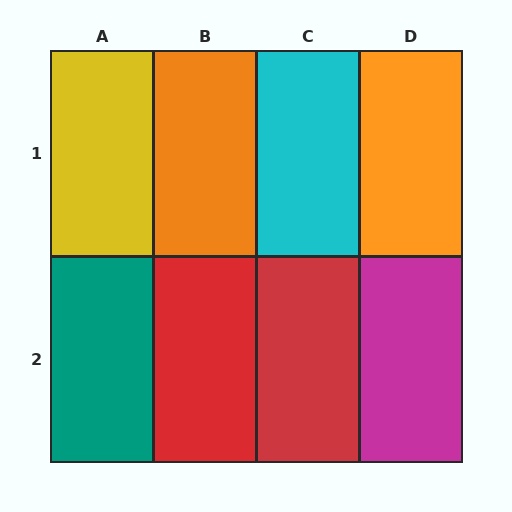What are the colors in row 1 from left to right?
Yellow, orange, cyan, orange.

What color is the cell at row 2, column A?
Teal.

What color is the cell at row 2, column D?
Magenta.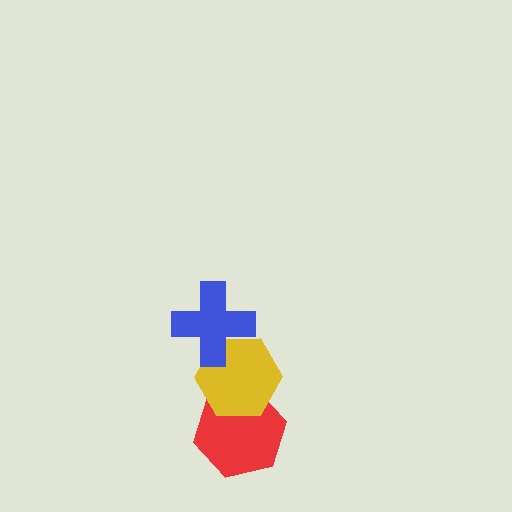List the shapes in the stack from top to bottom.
From top to bottom: the blue cross, the yellow hexagon, the red hexagon.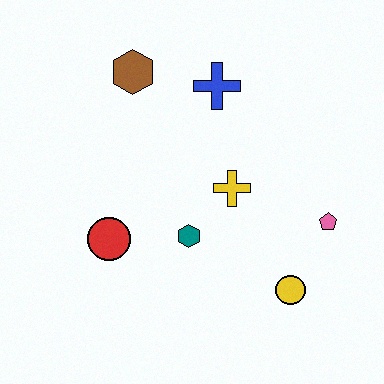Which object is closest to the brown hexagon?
The blue cross is closest to the brown hexagon.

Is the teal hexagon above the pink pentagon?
No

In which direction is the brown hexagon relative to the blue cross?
The brown hexagon is to the left of the blue cross.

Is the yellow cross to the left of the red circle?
No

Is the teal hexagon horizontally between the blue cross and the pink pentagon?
No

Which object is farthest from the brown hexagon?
The yellow circle is farthest from the brown hexagon.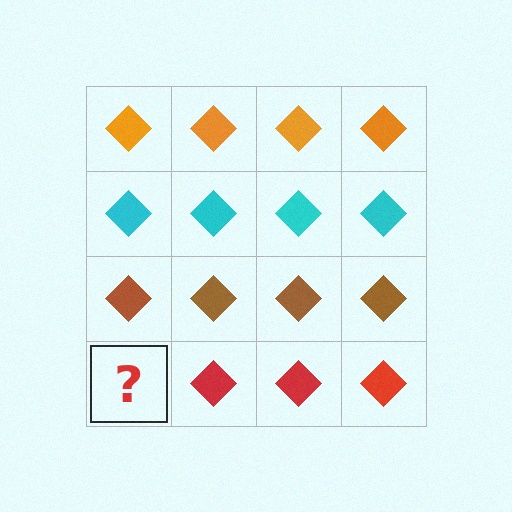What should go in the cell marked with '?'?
The missing cell should contain a red diamond.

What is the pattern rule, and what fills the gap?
The rule is that each row has a consistent color. The gap should be filled with a red diamond.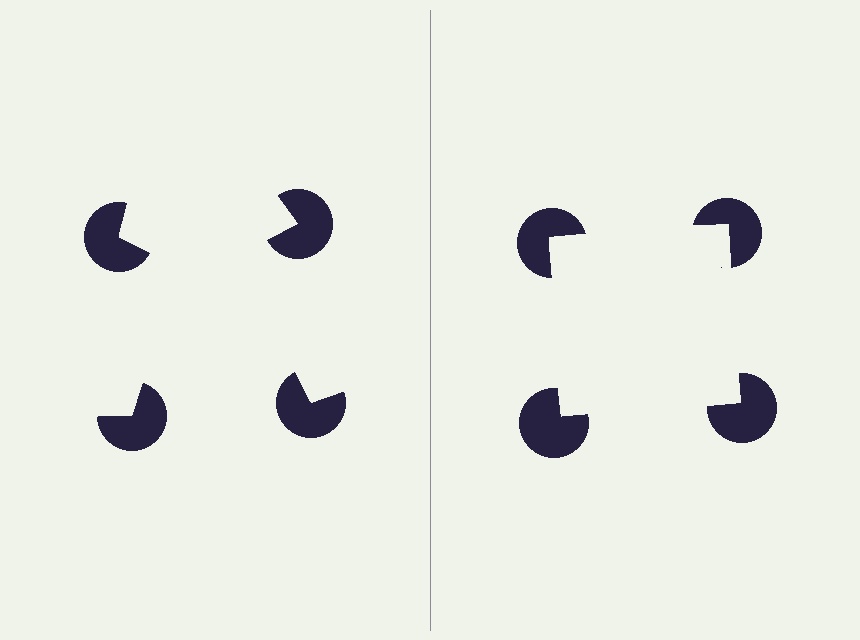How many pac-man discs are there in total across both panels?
8 — 4 on each side.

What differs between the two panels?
The pac-man discs are positioned identically on both sides; only the wedge orientations differ. On the right they align to a square; on the left they are misaligned.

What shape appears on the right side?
An illusory square.